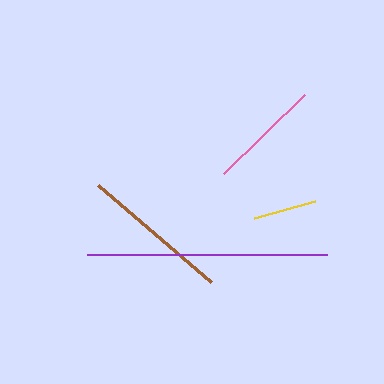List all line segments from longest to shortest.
From longest to shortest: purple, brown, pink, yellow.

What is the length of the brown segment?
The brown segment is approximately 149 pixels long.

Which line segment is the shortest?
The yellow line is the shortest at approximately 63 pixels.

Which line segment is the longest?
The purple line is the longest at approximately 240 pixels.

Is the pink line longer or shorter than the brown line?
The brown line is longer than the pink line.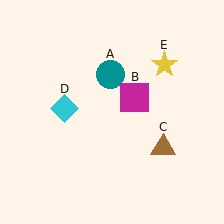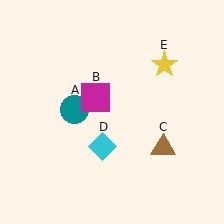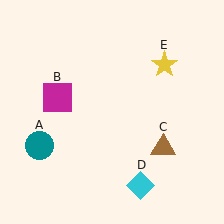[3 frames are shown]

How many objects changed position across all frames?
3 objects changed position: teal circle (object A), magenta square (object B), cyan diamond (object D).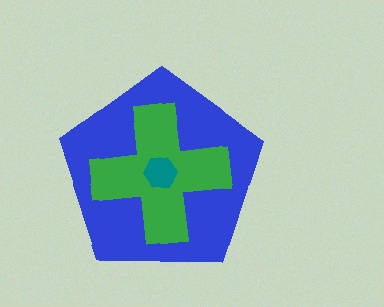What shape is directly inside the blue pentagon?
The green cross.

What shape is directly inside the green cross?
The teal hexagon.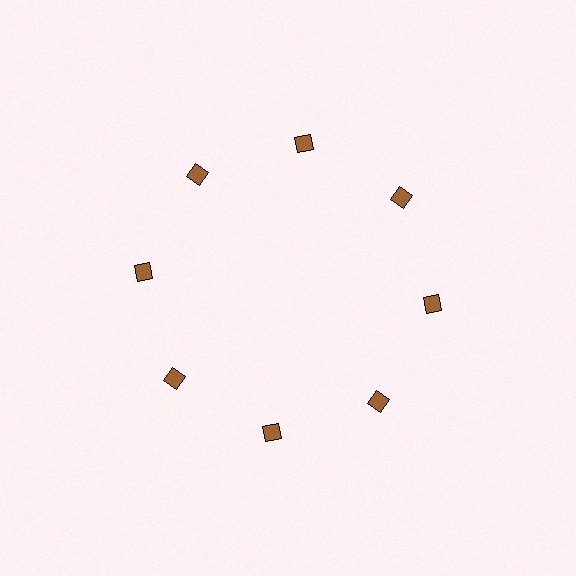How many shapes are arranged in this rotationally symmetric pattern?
There are 8 shapes, arranged in 8 groups of 1.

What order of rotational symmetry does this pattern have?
This pattern has 8-fold rotational symmetry.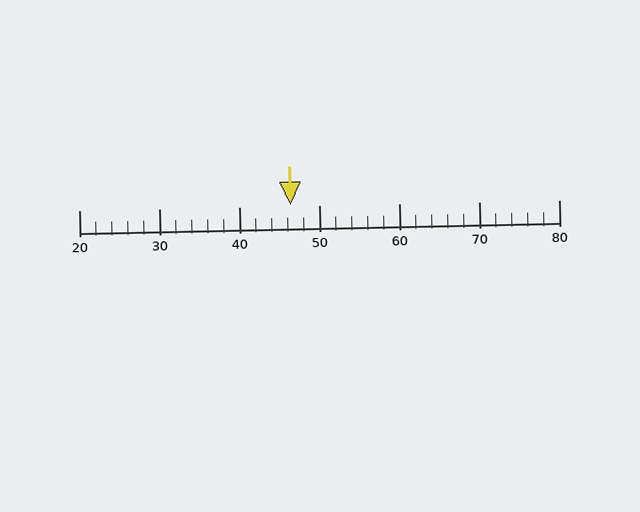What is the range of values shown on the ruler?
The ruler shows values from 20 to 80.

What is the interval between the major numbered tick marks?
The major tick marks are spaced 10 units apart.